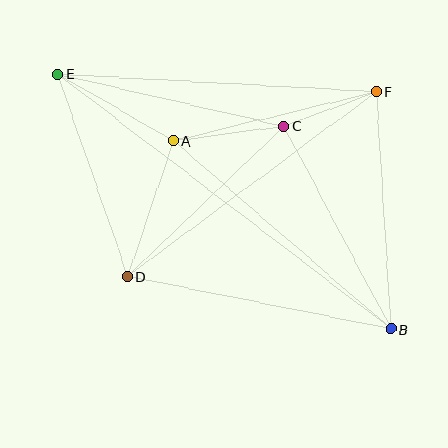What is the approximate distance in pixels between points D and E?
The distance between D and E is approximately 214 pixels.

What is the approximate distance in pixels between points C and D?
The distance between C and D is approximately 217 pixels.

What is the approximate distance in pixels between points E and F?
The distance between E and F is approximately 319 pixels.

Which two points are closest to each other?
Points C and F are closest to each other.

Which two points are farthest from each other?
Points B and E are farthest from each other.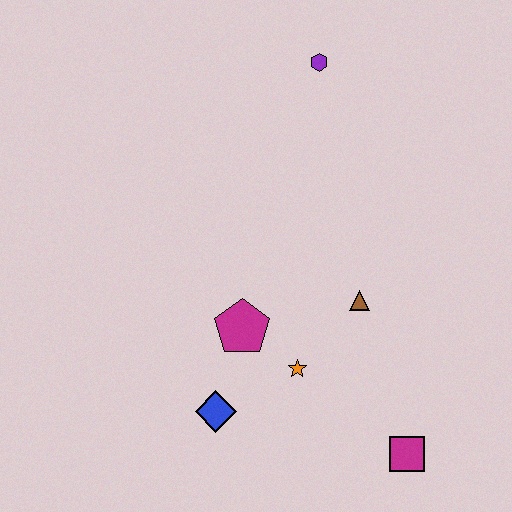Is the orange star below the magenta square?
No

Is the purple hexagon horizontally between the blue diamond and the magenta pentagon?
No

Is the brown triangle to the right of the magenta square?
No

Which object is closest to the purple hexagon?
The brown triangle is closest to the purple hexagon.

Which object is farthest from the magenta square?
The purple hexagon is farthest from the magenta square.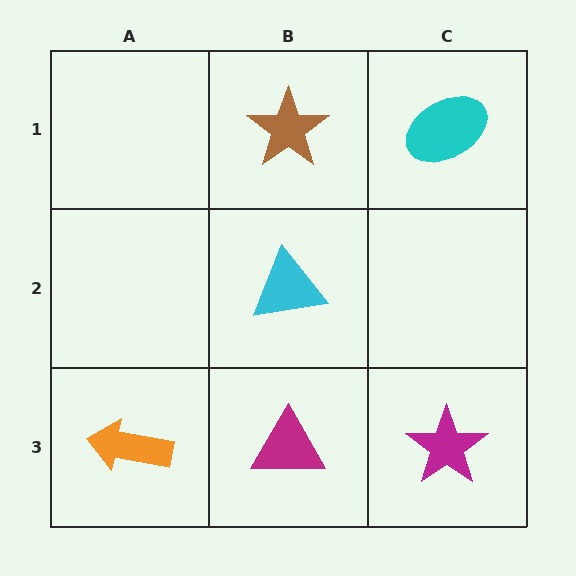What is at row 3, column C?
A magenta star.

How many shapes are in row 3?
3 shapes.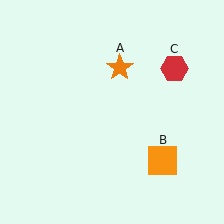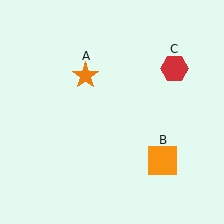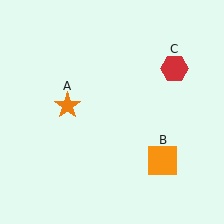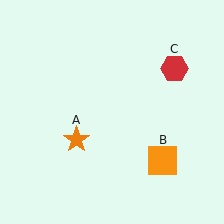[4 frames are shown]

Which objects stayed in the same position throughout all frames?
Orange square (object B) and red hexagon (object C) remained stationary.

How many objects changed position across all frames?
1 object changed position: orange star (object A).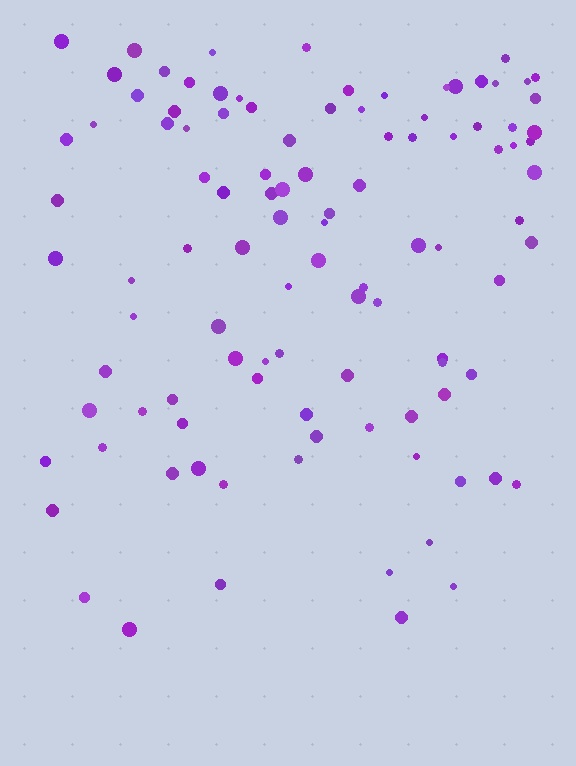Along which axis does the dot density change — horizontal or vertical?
Vertical.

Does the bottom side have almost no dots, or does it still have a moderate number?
Still a moderate number, just noticeably fewer than the top.